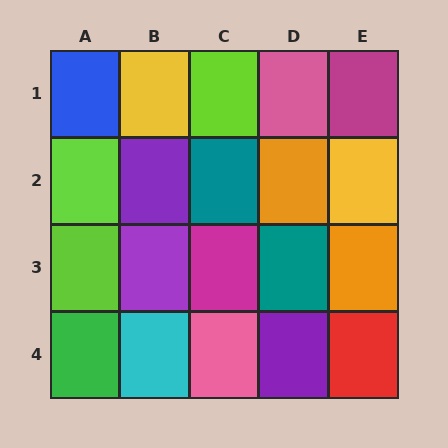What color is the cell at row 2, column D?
Orange.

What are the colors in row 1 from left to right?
Blue, yellow, lime, pink, magenta.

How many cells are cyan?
1 cell is cyan.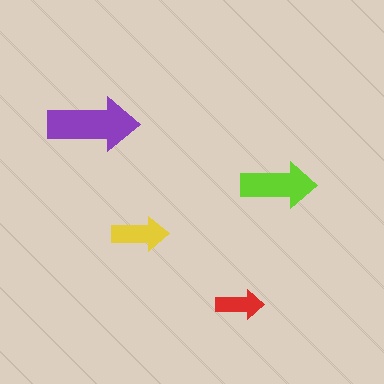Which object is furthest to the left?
The purple arrow is leftmost.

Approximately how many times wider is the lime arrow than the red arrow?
About 1.5 times wider.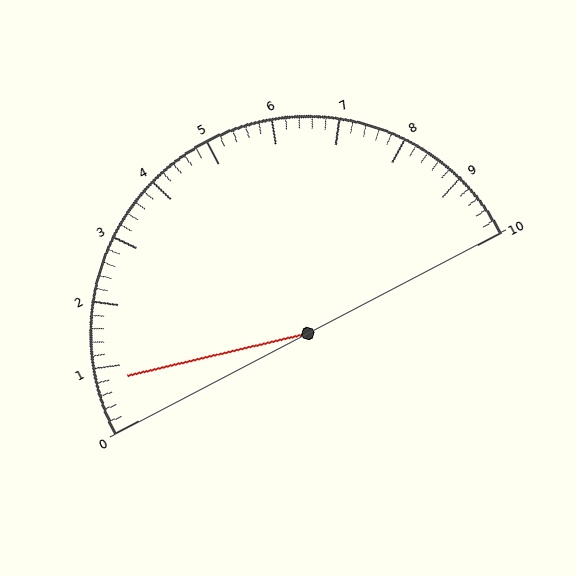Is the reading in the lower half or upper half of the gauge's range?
The reading is in the lower half of the range (0 to 10).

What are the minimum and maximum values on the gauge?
The gauge ranges from 0 to 10.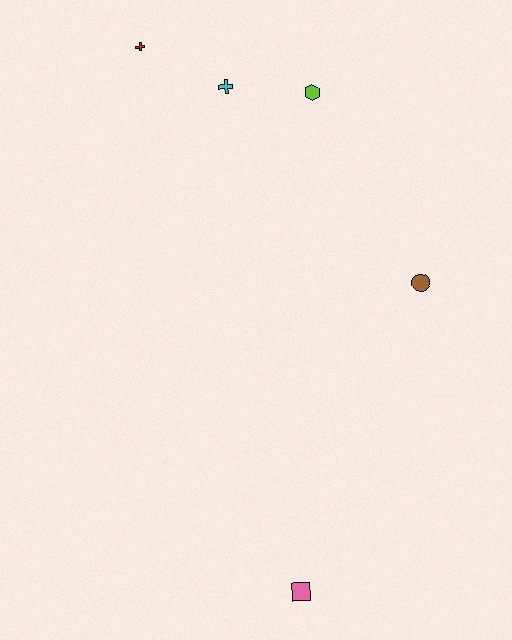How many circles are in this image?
There is 1 circle.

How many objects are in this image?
There are 5 objects.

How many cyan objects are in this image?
There is 1 cyan object.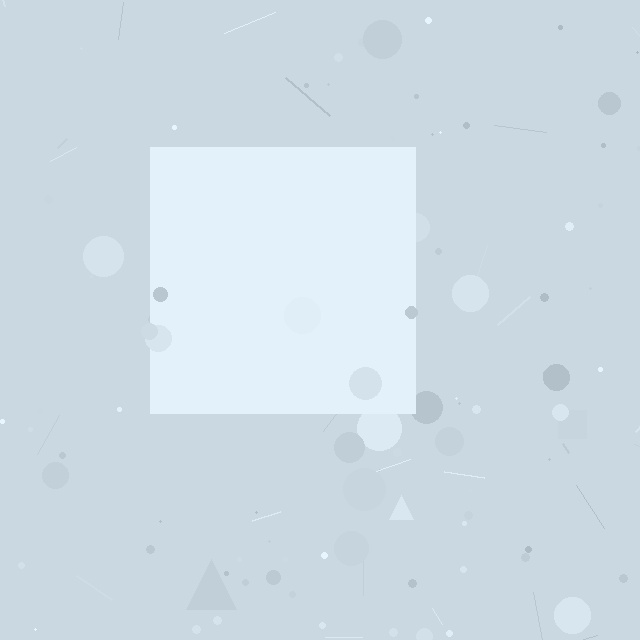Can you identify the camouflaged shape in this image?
The camouflaged shape is a square.